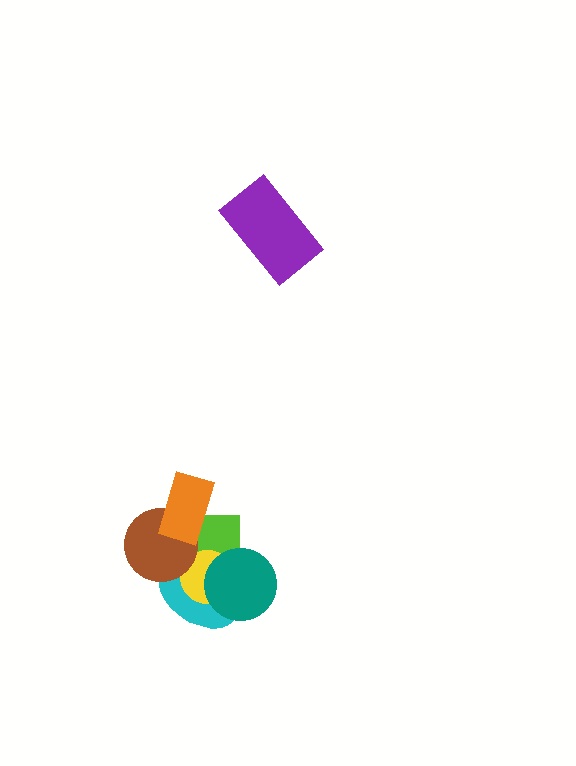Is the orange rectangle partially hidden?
No, no other shape covers it.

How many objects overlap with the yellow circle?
4 objects overlap with the yellow circle.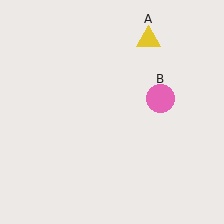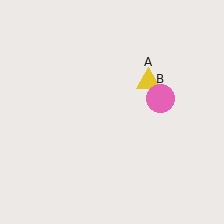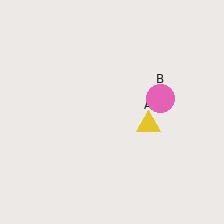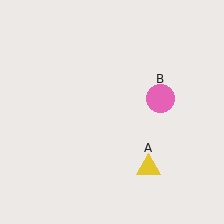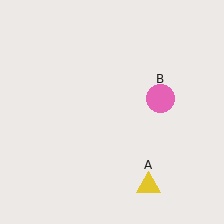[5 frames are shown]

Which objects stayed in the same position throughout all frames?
Pink circle (object B) remained stationary.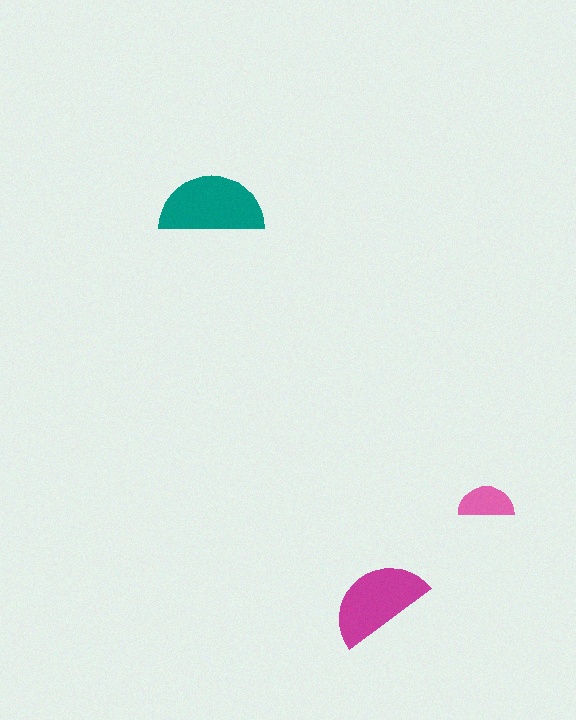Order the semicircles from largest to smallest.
the teal one, the magenta one, the pink one.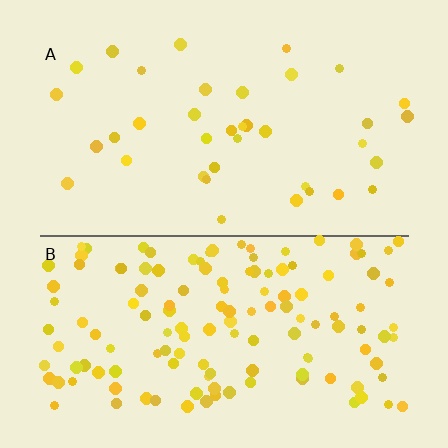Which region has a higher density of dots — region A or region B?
B (the bottom).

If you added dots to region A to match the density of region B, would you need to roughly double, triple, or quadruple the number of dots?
Approximately quadruple.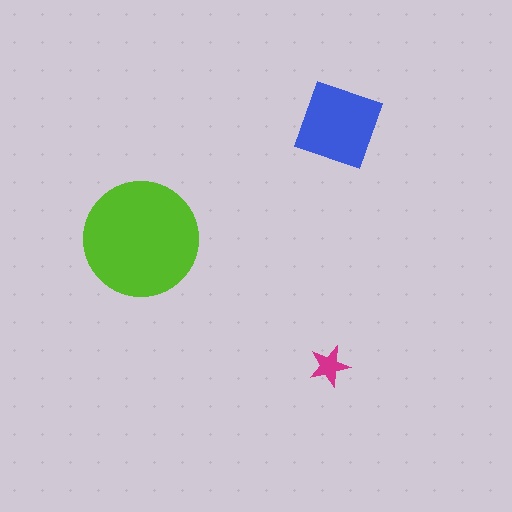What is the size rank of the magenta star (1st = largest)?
3rd.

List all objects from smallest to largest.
The magenta star, the blue square, the lime circle.